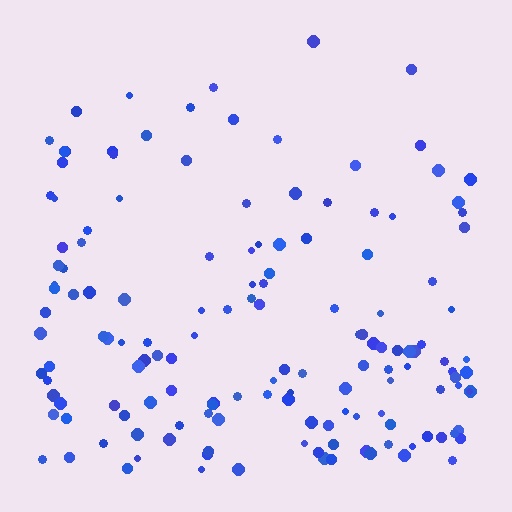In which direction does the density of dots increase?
From top to bottom, with the bottom side densest.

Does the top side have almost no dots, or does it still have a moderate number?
Still a moderate number, just noticeably fewer than the bottom.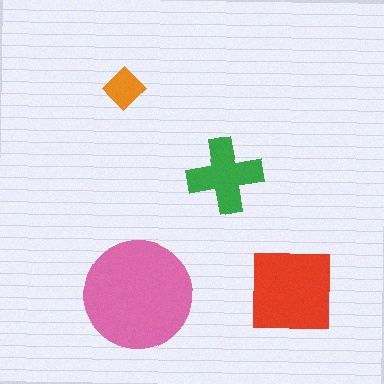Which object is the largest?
The pink circle.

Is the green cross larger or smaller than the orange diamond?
Larger.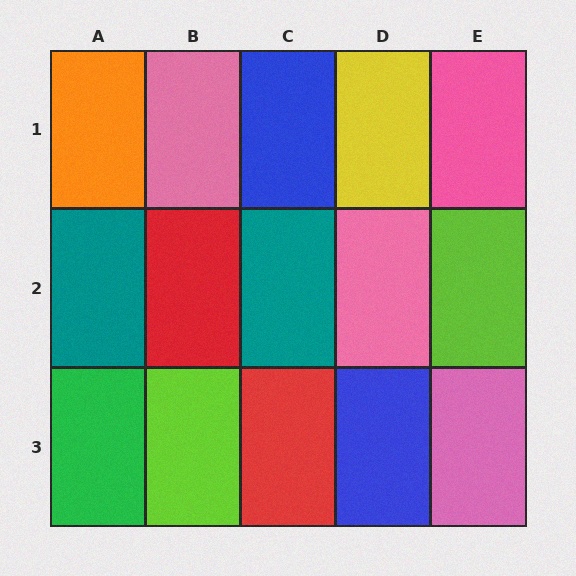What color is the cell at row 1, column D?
Yellow.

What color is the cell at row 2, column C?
Teal.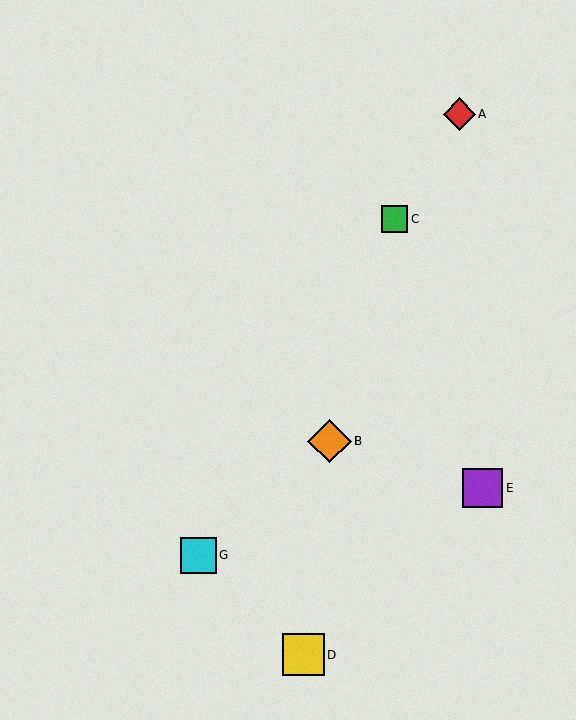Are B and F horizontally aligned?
Yes, both are at y≈441.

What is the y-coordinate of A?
Object A is at y≈114.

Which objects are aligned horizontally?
Objects B, F are aligned horizontally.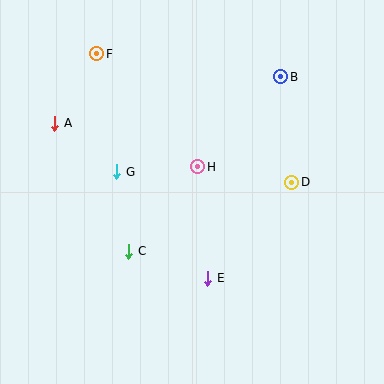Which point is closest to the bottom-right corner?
Point E is closest to the bottom-right corner.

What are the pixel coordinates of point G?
Point G is at (117, 172).